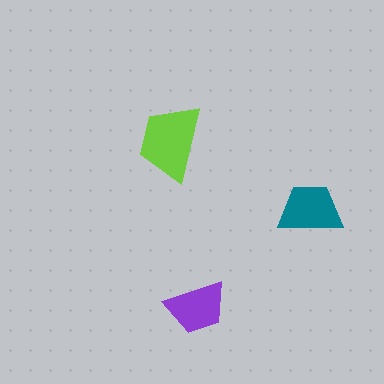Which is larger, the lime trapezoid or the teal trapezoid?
The lime one.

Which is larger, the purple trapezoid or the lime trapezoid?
The lime one.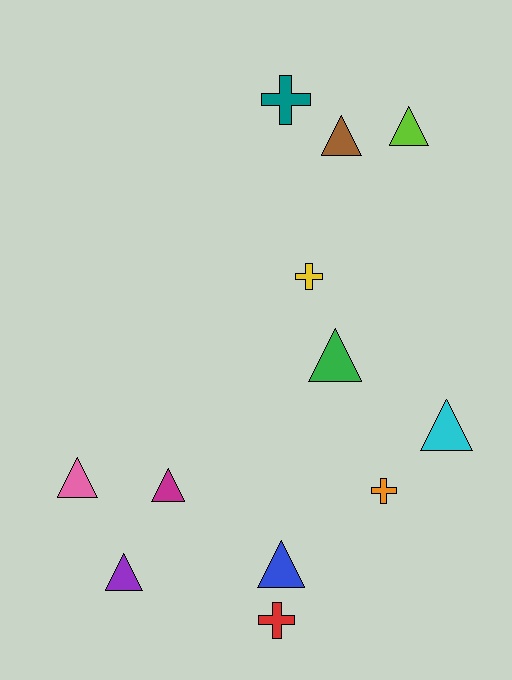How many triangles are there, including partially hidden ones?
There are 8 triangles.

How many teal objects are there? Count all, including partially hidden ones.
There is 1 teal object.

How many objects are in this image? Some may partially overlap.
There are 12 objects.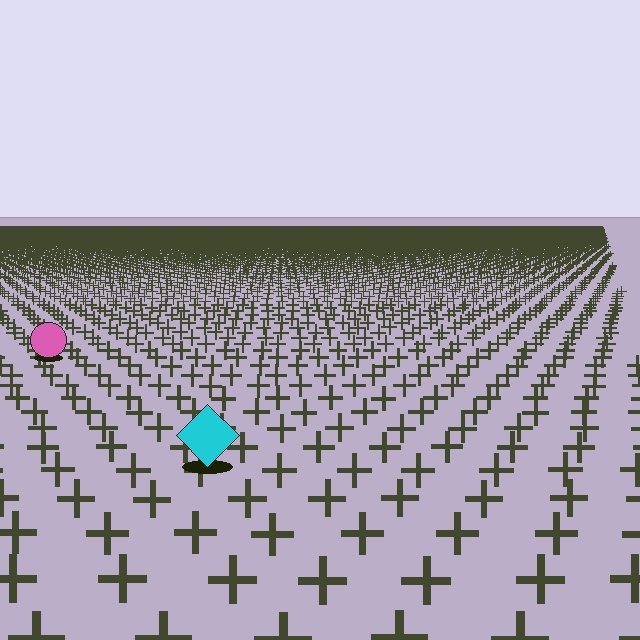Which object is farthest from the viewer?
The pink circle is farthest from the viewer. It appears smaller and the ground texture around it is denser.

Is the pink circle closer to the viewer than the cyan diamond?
No. The cyan diamond is closer — you can tell from the texture gradient: the ground texture is coarser near it.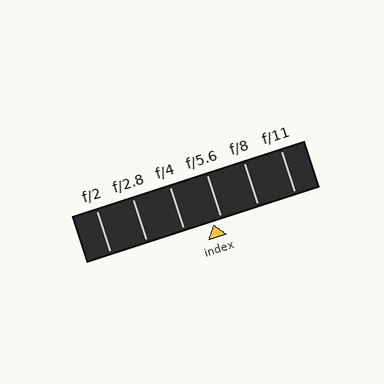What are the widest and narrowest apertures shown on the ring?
The widest aperture shown is f/2 and the narrowest is f/11.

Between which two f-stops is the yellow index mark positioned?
The index mark is between f/4 and f/5.6.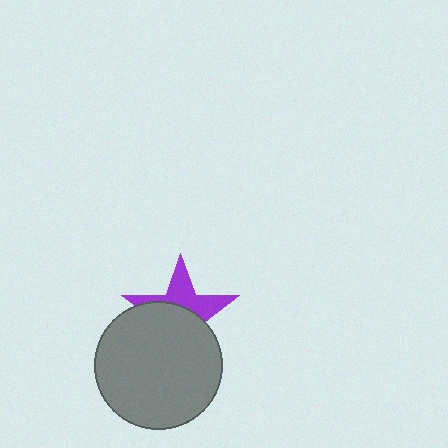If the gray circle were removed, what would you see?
You would see the complete purple star.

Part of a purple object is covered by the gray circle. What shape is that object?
It is a star.